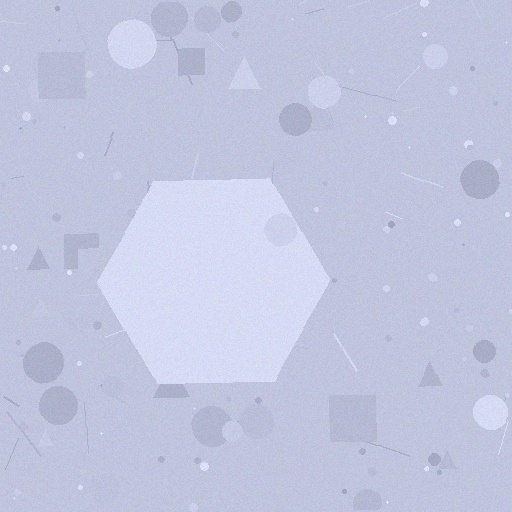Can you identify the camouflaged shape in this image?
The camouflaged shape is a hexagon.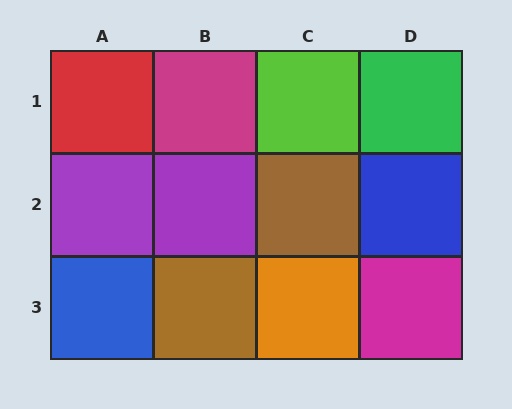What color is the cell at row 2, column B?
Purple.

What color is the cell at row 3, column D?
Magenta.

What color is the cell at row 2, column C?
Brown.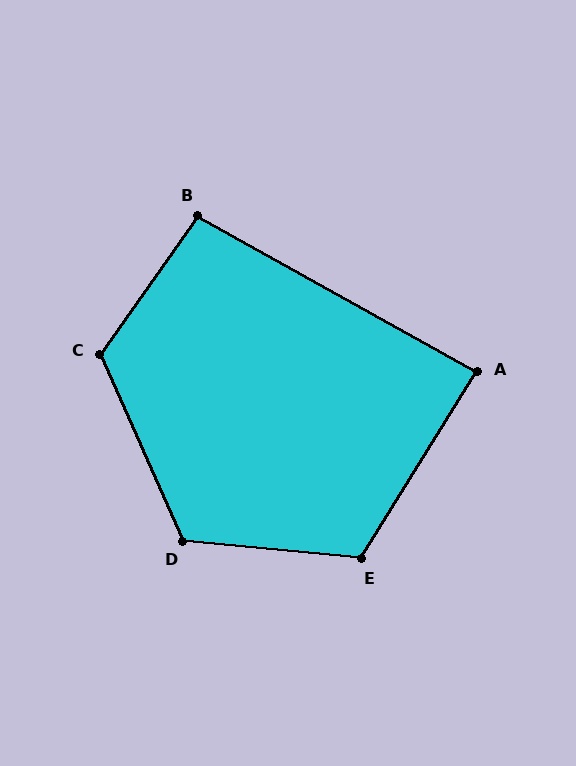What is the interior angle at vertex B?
Approximately 96 degrees (obtuse).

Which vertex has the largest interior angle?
C, at approximately 121 degrees.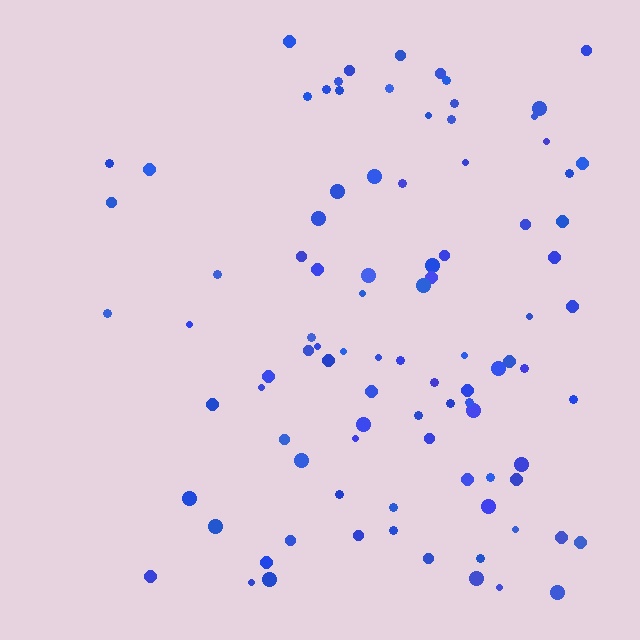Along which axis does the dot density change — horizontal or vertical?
Horizontal.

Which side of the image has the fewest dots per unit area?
The left.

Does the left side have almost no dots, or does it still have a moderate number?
Still a moderate number, just noticeably fewer than the right.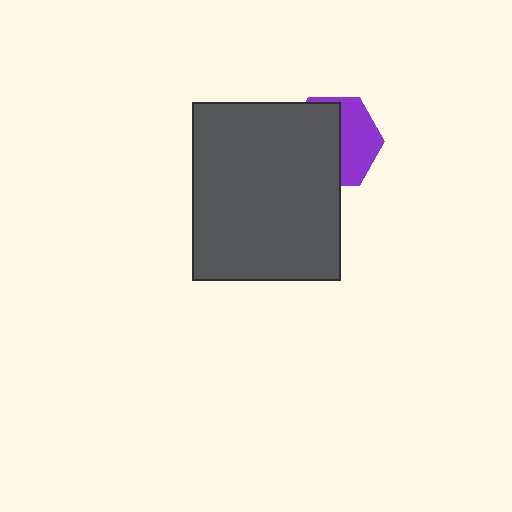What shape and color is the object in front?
The object in front is a dark gray rectangle.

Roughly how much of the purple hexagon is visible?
A small part of it is visible (roughly 42%).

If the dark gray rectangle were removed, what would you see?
You would see the complete purple hexagon.